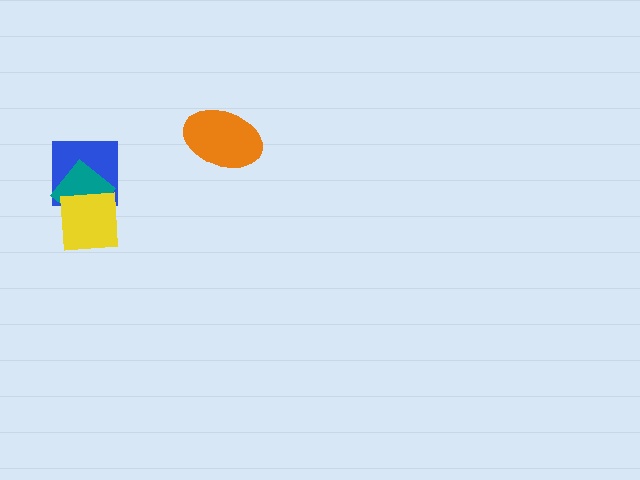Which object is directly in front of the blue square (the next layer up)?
The teal diamond is directly in front of the blue square.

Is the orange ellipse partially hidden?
No, no other shape covers it.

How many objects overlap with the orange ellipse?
0 objects overlap with the orange ellipse.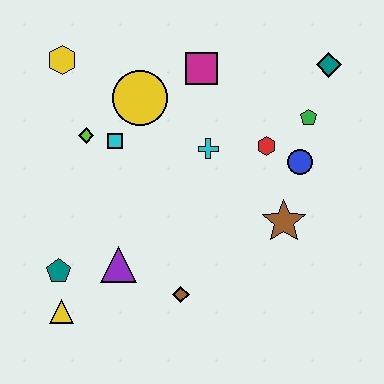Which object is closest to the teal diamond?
The green pentagon is closest to the teal diamond.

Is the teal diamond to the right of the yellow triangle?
Yes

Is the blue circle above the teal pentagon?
Yes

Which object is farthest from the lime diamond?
The teal diamond is farthest from the lime diamond.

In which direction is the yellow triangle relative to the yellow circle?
The yellow triangle is below the yellow circle.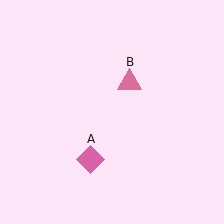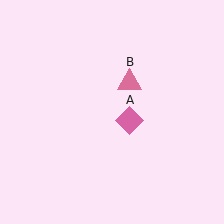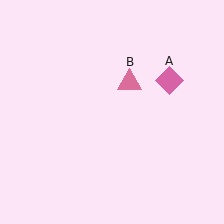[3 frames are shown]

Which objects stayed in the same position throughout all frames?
Pink triangle (object B) remained stationary.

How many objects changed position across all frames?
1 object changed position: pink diamond (object A).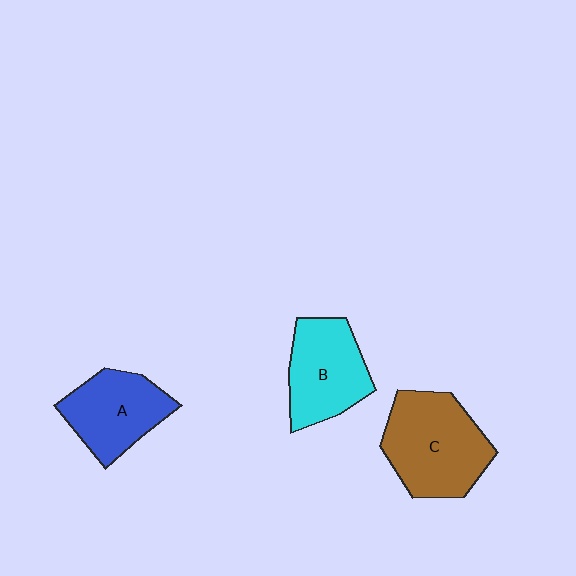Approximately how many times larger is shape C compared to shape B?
Approximately 1.3 times.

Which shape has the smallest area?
Shape A (blue).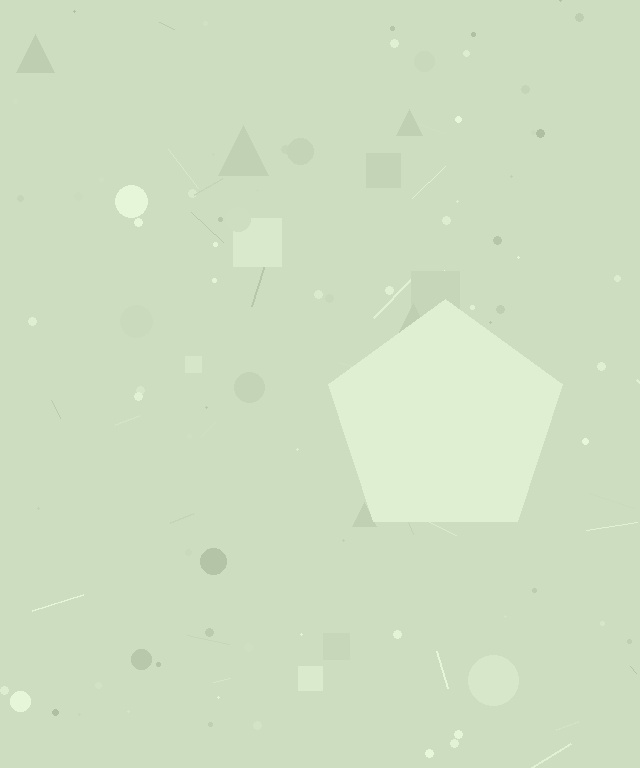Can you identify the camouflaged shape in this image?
The camouflaged shape is a pentagon.